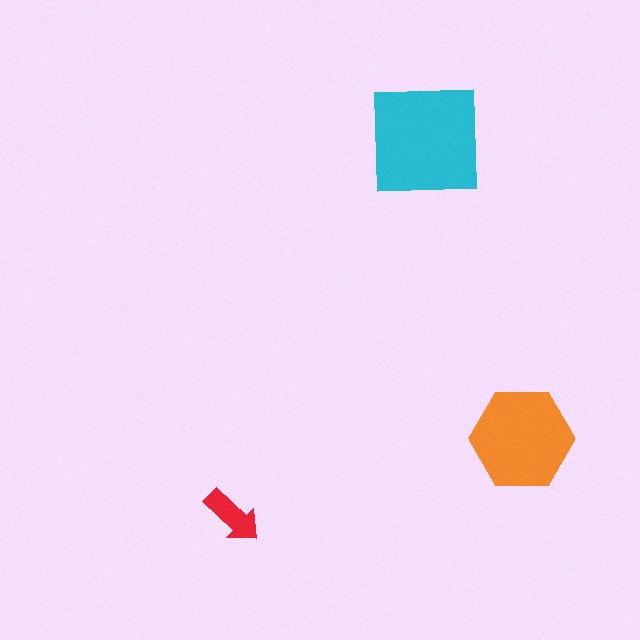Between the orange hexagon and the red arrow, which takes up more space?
The orange hexagon.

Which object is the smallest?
The red arrow.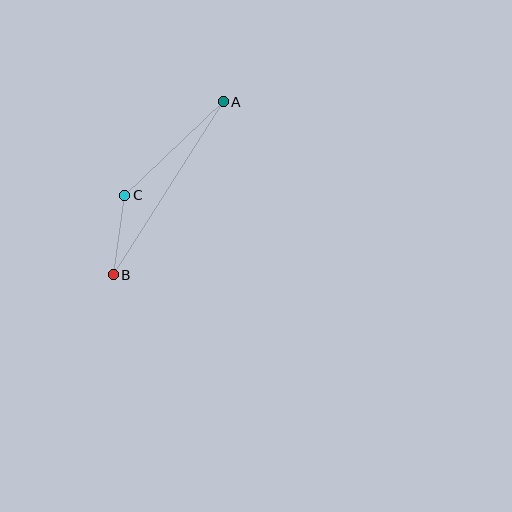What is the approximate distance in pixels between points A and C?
The distance between A and C is approximately 136 pixels.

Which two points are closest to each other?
Points B and C are closest to each other.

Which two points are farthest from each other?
Points A and B are farthest from each other.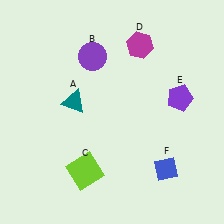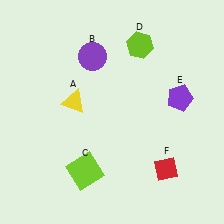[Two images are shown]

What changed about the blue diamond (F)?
In Image 1, F is blue. In Image 2, it changed to red.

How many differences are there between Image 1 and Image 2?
There are 3 differences between the two images.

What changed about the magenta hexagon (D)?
In Image 1, D is magenta. In Image 2, it changed to lime.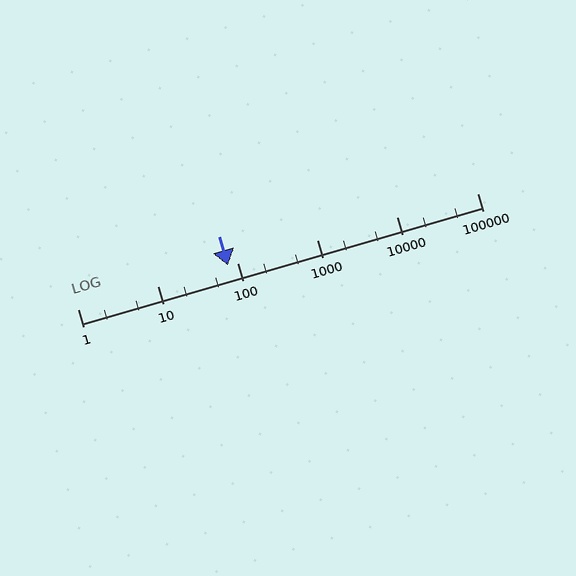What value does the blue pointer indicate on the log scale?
The pointer indicates approximately 77.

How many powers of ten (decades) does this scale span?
The scale spans 5 decades, from 1 to 100000.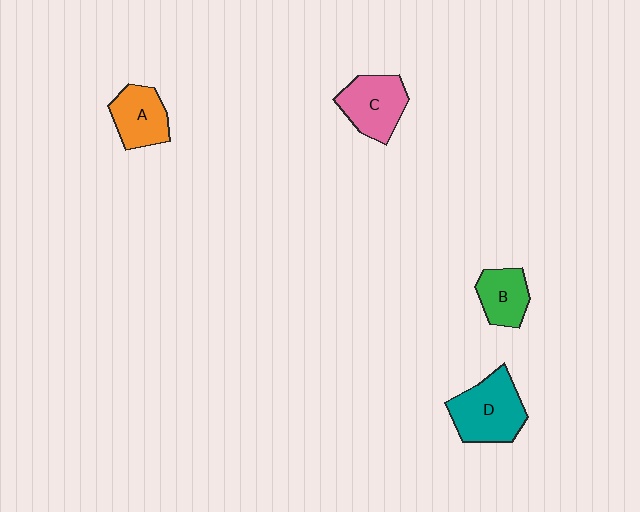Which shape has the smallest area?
Shape B (green).